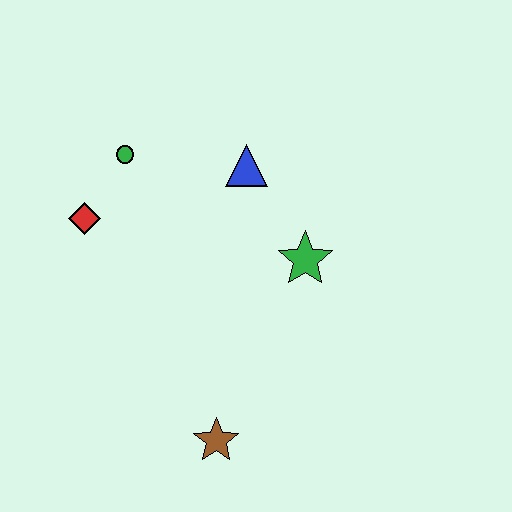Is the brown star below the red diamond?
Yes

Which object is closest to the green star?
The blue triangle is closest to the green star.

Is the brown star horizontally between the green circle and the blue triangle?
Yes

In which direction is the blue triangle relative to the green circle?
The blue triangle is to the right of the green circle.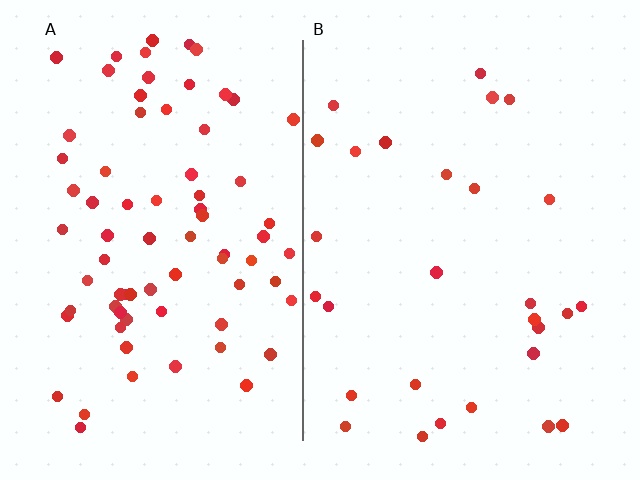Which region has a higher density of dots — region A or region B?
A (the left).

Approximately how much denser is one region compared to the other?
Approximately 2.6× — region A over region B.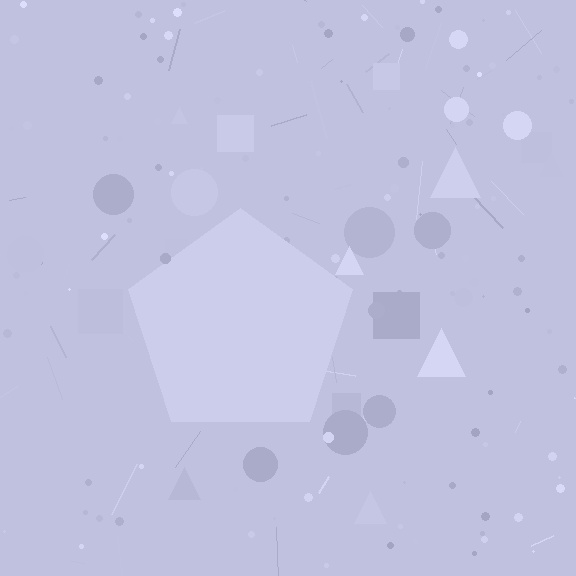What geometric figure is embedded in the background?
A pentagon is embedded in the background.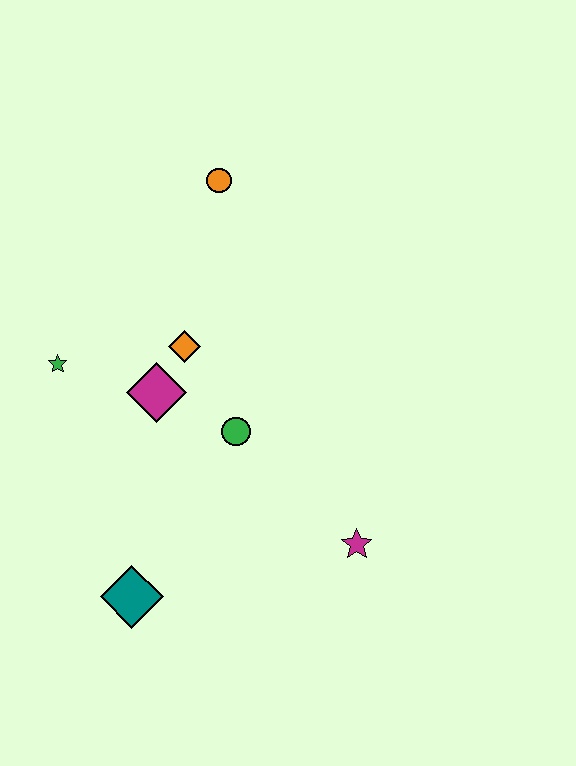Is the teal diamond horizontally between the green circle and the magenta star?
No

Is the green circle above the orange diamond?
No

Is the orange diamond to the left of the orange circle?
Yes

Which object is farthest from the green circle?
The orange circle is farthest from the green circle.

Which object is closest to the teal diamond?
The green circle is closest to the teal diamond.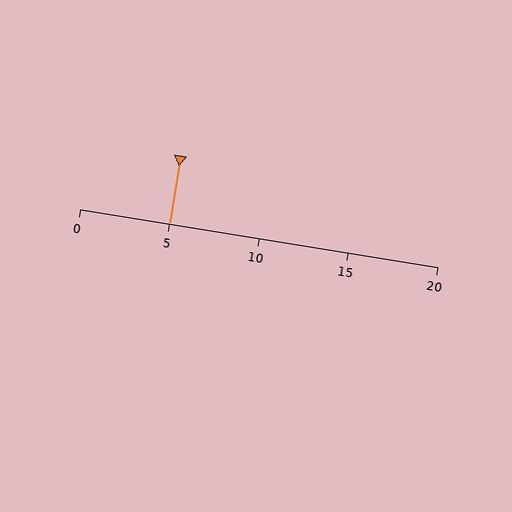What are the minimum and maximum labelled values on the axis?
The axis runs from 0 to 20.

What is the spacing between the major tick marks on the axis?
The major ticks are spaced 5 apart.